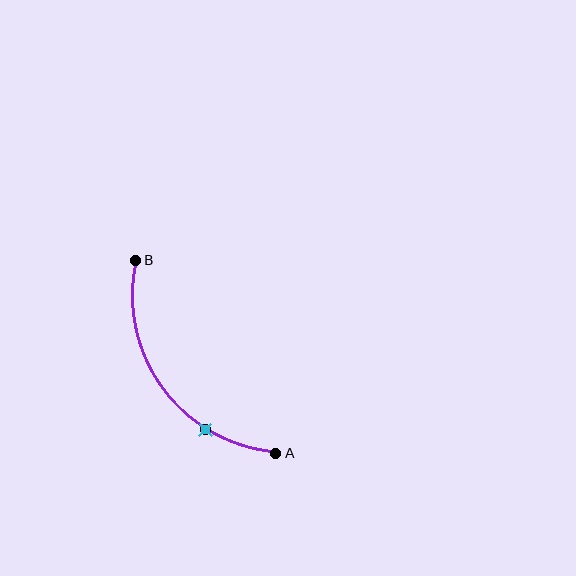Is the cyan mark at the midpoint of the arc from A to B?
No. The cyan mark lies on the arc but is closer to endpoint A. The arc midpoint would be at the point on the curve equidistant along the arc from both A and B.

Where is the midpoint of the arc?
The arc midpoint is the point on the curve farthest from the straight line joining A and B. It sits below and to the left of that line.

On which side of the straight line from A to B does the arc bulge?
The arc bulges below and to the left of the straight line connecting A and B.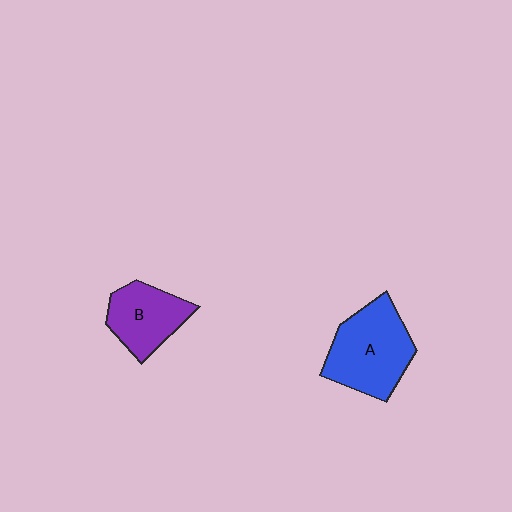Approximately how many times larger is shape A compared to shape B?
Approximately 1.4 times.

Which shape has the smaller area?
Shape B (purple).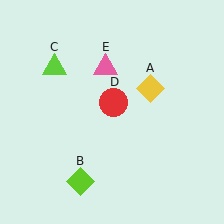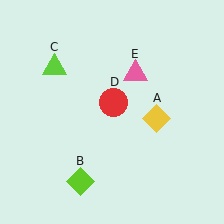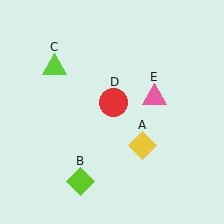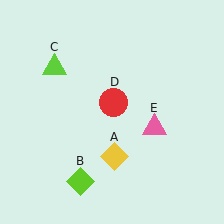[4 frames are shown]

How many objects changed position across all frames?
2 objects changed position: yellow diamond (object A), pink triangle (object E).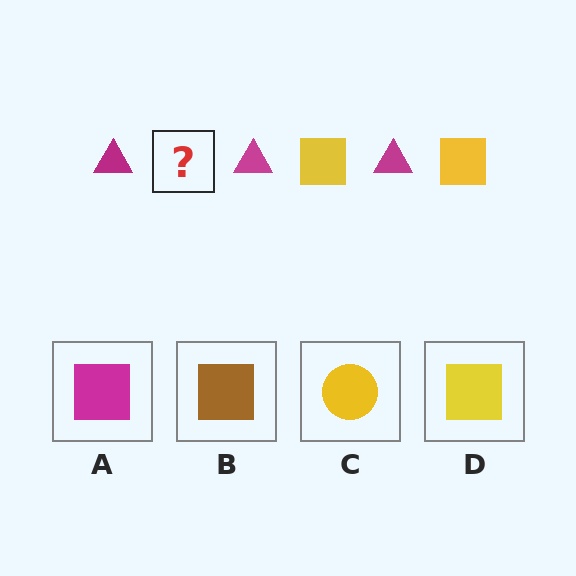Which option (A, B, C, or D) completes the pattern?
D.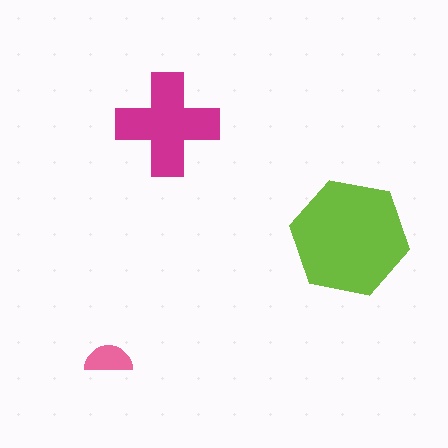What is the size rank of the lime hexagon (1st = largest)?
1st.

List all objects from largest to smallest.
The lime hexagon, the magenta cross, the pink semicircle.